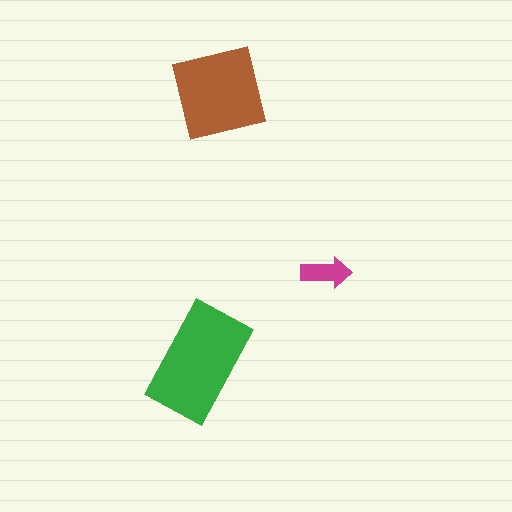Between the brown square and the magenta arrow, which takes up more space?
The brown square.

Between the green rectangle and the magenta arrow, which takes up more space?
The green rectangle.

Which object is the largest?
The green rectangle.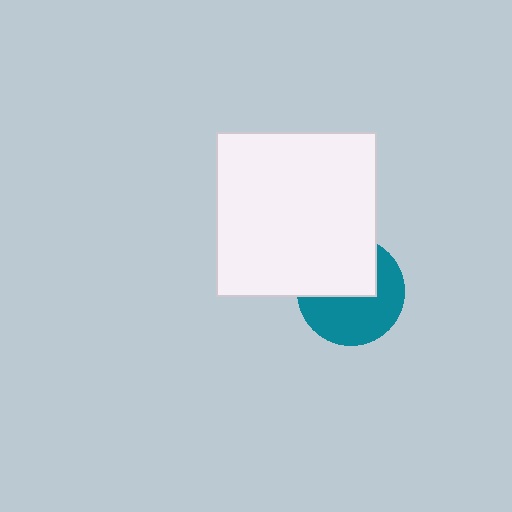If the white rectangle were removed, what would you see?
You would see the complete teal circle.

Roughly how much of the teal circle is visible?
About half of it is visible (roughly 55%).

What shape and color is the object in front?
The object in front is a white rectangle.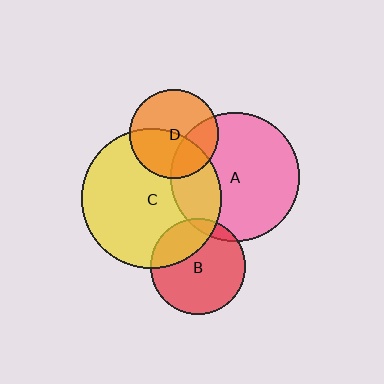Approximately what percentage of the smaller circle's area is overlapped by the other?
Approximately 10%.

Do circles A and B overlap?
Yes.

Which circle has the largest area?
Circle C (yellow).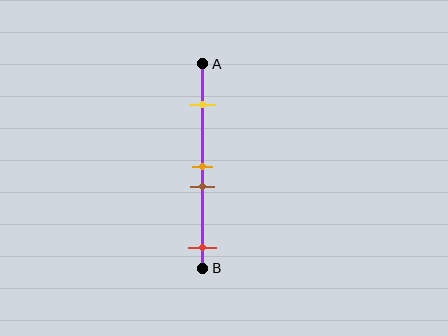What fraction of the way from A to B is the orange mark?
The orange mark is approximately 50% (0.5) of the way from A to B.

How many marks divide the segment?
There are 4 marks dividing the segment.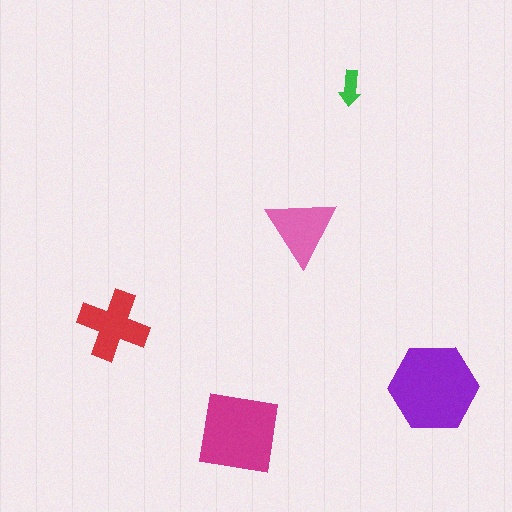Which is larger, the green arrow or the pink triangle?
The pink triangle.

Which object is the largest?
The purple hexagon.